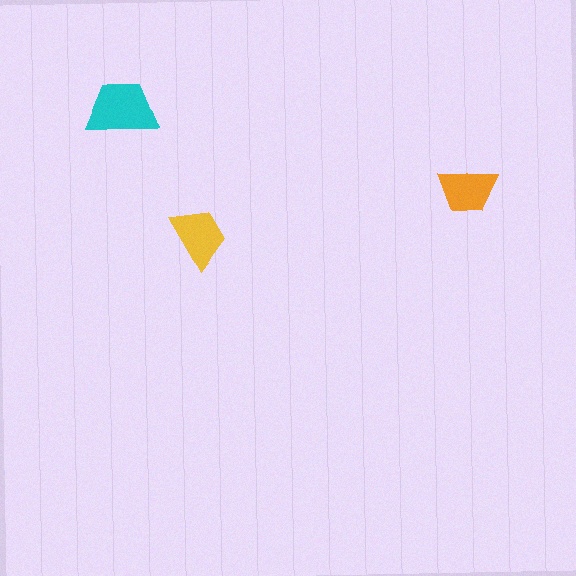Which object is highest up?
The cyan trapezoid is topmost.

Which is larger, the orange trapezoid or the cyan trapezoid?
The cyan one.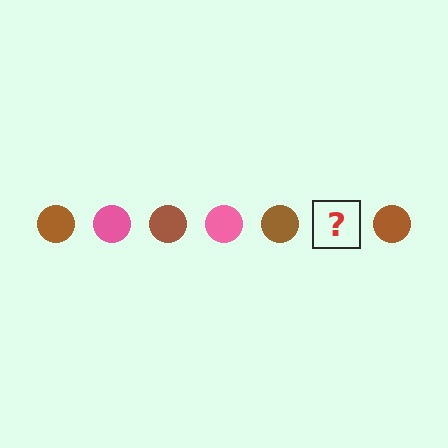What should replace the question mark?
The question mark should be replaced with a pink circle.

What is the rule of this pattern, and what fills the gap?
The rule is that the pattern cycles through brown, pink circles. The gap should be filled with a pink circle.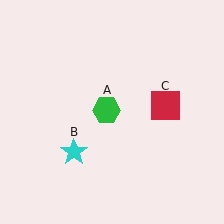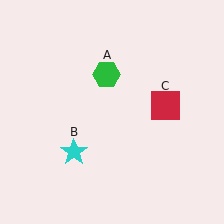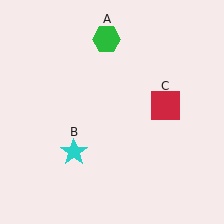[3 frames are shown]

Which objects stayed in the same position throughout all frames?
Cyan star (object B) and red square (object C) remained stationary.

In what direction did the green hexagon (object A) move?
The green hexagon (object A) moved up.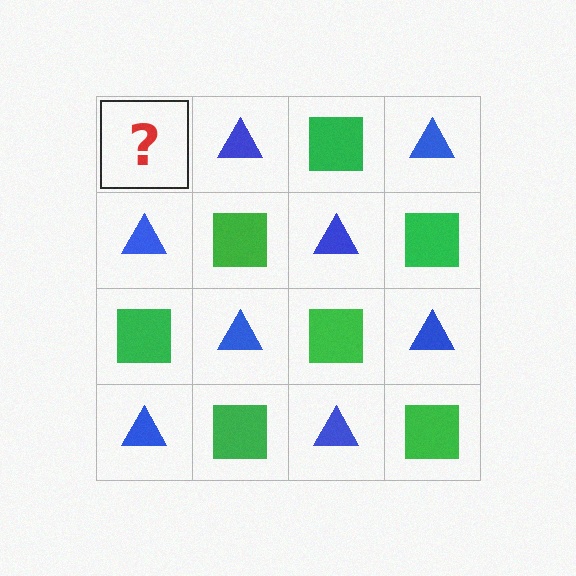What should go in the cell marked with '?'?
The missing cell should contain a green square.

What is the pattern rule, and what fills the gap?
The rule is that it alternates green square and blue triangle in a checkerboard pattern. The gap should be filled with a green square.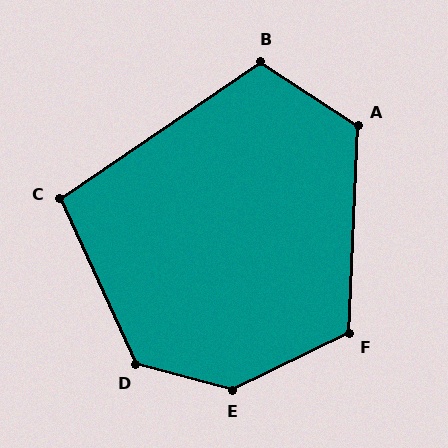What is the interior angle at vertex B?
Approximately 113 degrees (obtuse).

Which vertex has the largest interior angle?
E, at approximately 139 degrees.